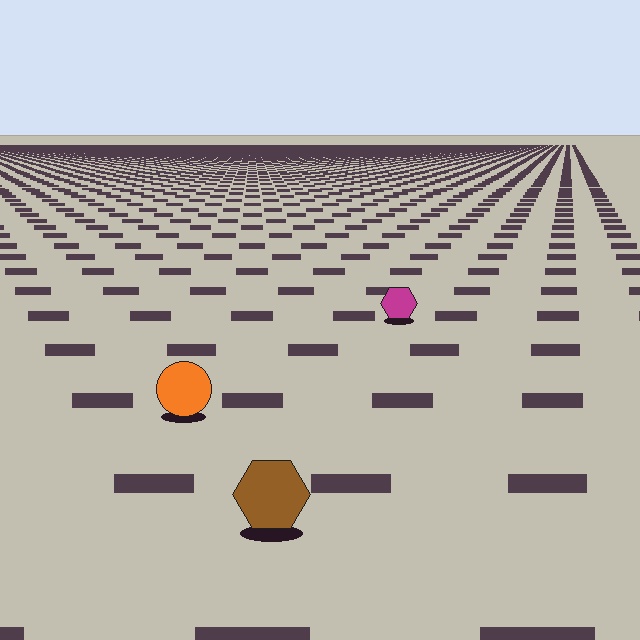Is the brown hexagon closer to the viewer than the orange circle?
Yes. The brown hexagon is closer — you can tell from the texture gradient: the ground texture is coarser near it.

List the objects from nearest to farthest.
From nearest to farthest: the brown hexagon, the orange circle, the magenta hexagon.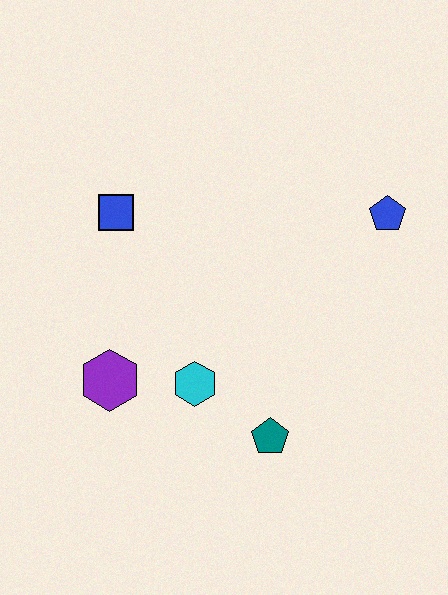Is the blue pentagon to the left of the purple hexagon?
No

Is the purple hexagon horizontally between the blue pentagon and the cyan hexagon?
No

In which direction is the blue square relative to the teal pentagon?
The blue square is above the teal pentagon.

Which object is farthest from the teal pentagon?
The blue square is farthest from the teal pentagon.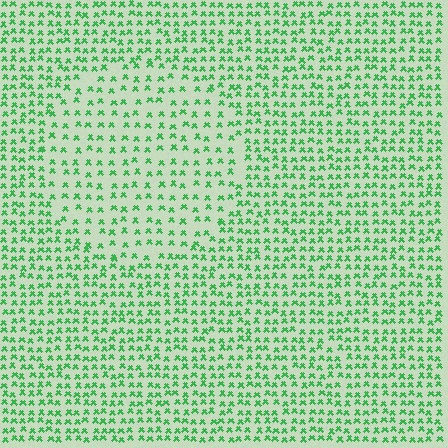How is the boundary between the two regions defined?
The boundary is defined by a change in element density (approximately 1.7x ratio). All elements are the same color, size, and shape.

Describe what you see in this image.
The image contains small green elements arranged at two different densities. A circle-shaped region is visible where the elements are less densely packed than the surrounding area.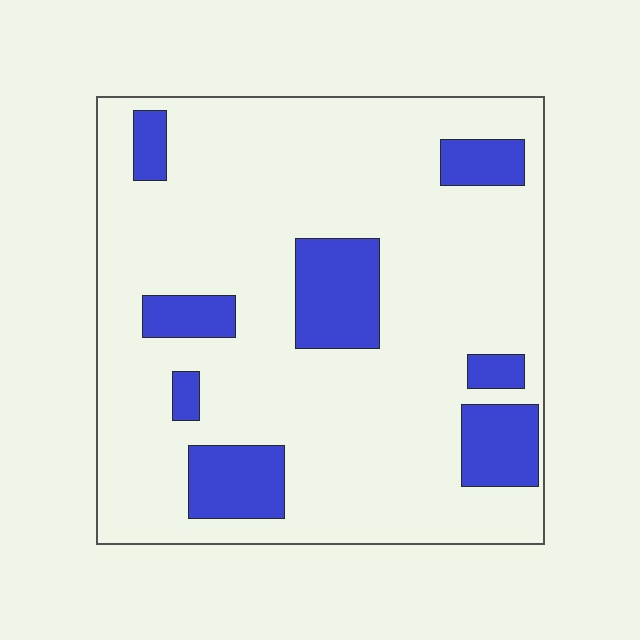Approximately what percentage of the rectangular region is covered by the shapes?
Approximately 20%.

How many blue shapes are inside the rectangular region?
8.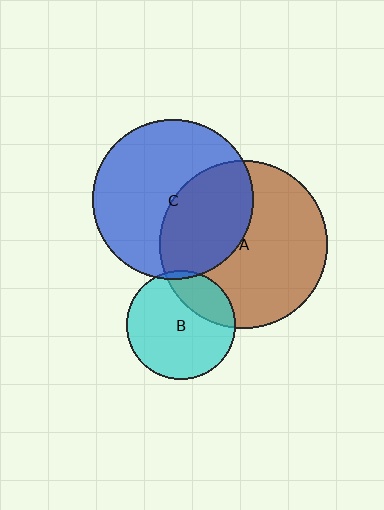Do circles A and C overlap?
Yes.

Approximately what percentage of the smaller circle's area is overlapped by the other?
Approximately 40%.